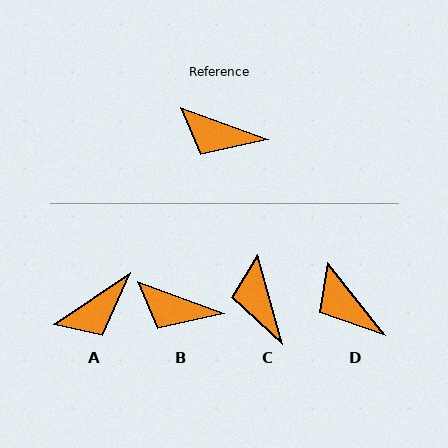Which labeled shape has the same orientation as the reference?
B.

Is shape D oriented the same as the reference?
No, it is off by about 31 degrees.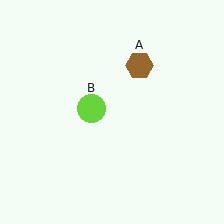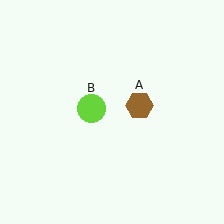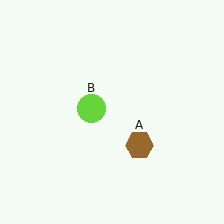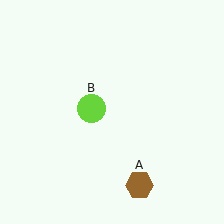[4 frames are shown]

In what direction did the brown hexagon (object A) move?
The brown hexagon (object A) moved down.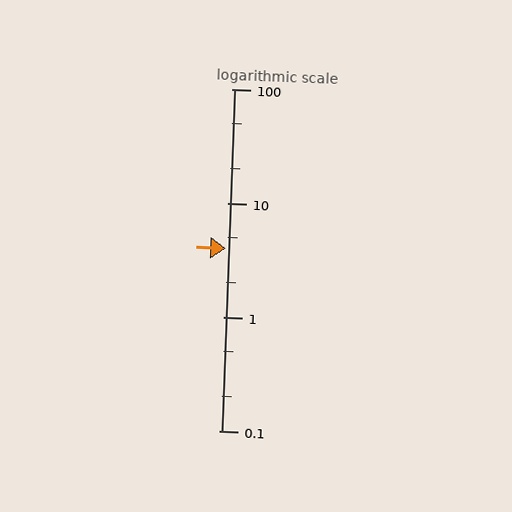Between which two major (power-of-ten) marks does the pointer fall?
The pointer is between 1 and 10.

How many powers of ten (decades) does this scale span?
The scale spans 3 decades, from 0.1 to 100.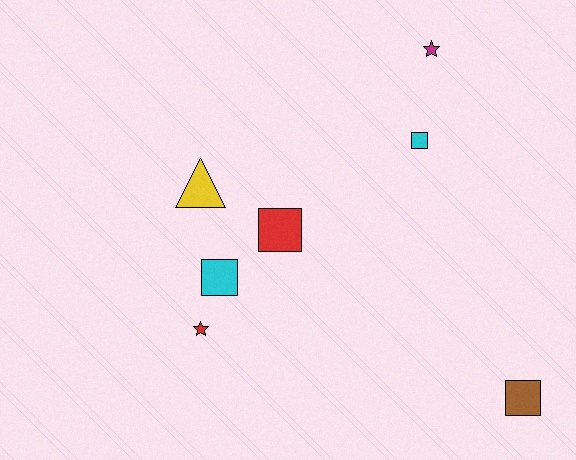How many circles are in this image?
There are no circles.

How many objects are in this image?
There are 7 objects.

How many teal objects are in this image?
There are no teal objects.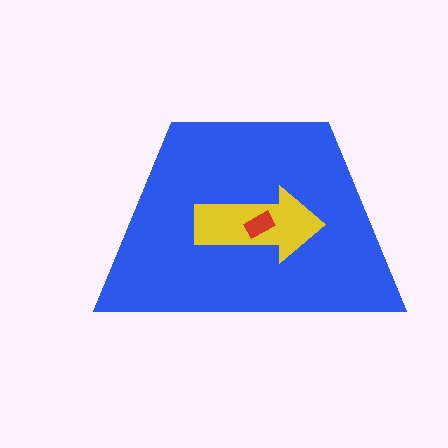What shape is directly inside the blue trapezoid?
The yellow arrow.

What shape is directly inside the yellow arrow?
The red rectangle.